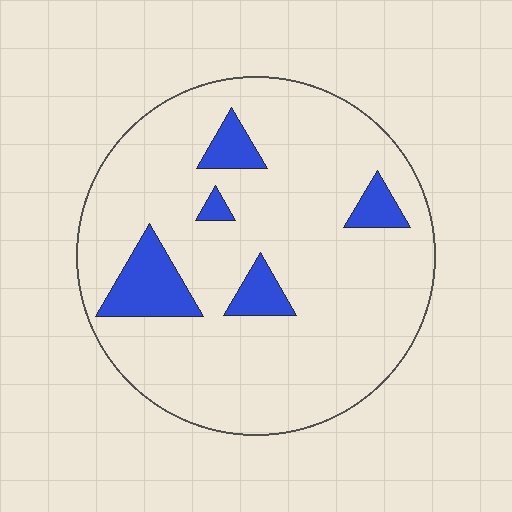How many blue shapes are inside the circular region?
5.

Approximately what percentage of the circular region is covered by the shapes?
Approximately 10%.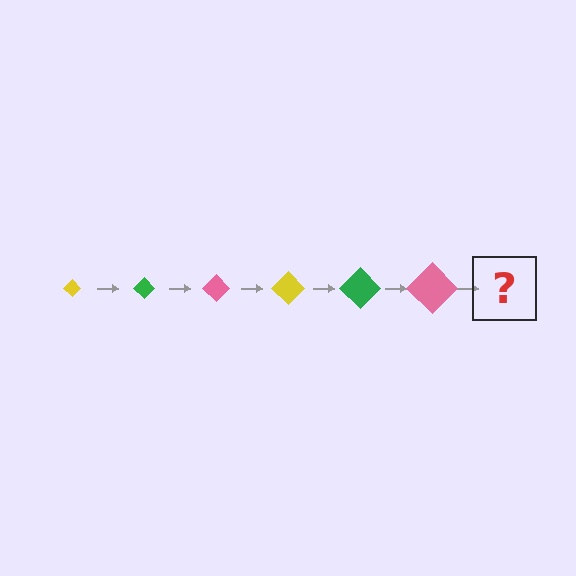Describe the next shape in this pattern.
It should be a yellow diamond, larger than the previous one.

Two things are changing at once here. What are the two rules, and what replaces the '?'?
The two rules are that the diamond grows larger each step and the color cycles through yellow, green, and pink. The '?' should be a yellow diamond, larger than the previous one.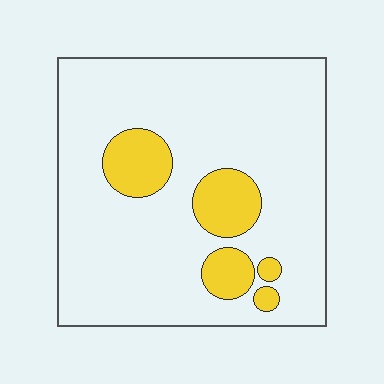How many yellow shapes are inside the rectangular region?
5.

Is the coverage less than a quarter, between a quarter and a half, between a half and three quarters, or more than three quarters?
Less than a quarter.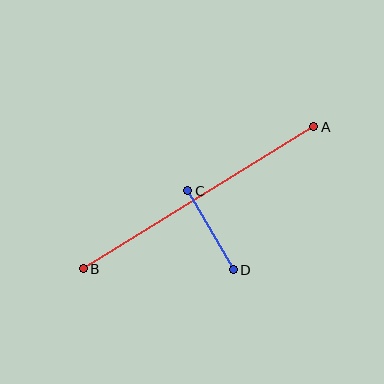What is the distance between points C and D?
The distance is approximately 91 pixels.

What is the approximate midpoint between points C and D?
The midpoint is at approximately (210, 230) pixels.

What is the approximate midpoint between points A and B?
The midpoint is at approximately (199, 198) pixels.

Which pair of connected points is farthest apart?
Points A and B are farthest apart.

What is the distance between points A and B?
The distance is approximately 271 pixels.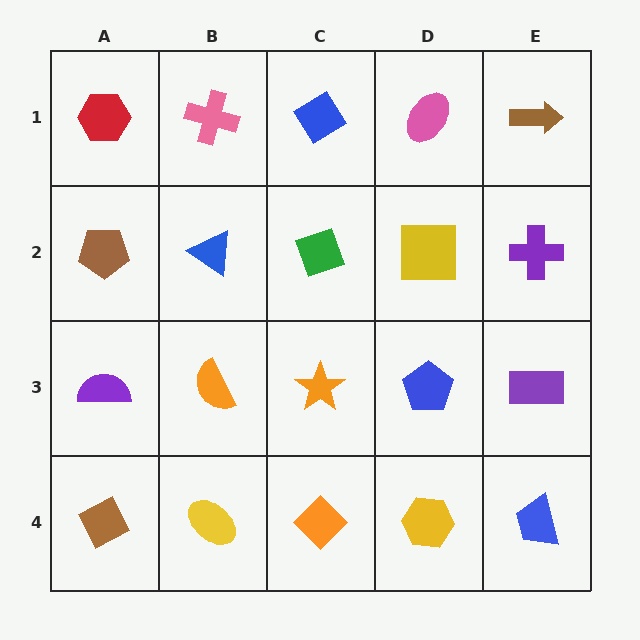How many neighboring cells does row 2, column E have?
3.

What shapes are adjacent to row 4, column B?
An orange semicircle (row 3, column B), a brown diamond (row 4, column A), an orange diamond (row 4, column C).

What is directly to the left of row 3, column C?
An orange semicircle.